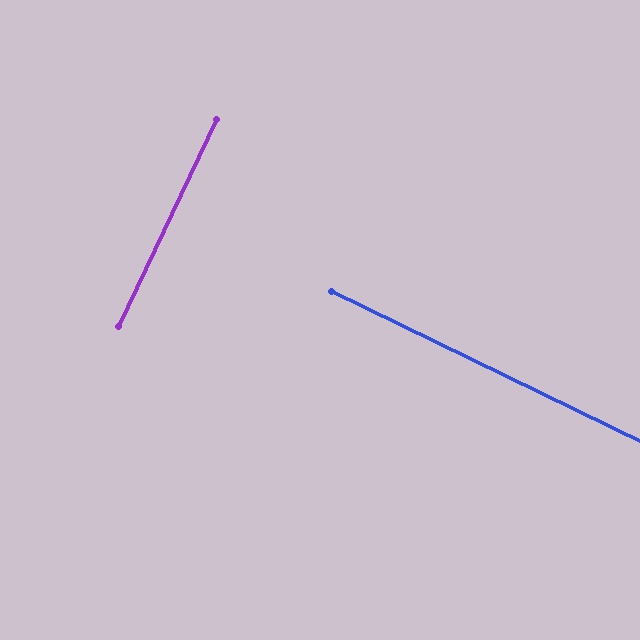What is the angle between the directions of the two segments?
Approximately 89 degrees.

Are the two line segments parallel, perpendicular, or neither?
Perpendicular — they meet at approximately 89°.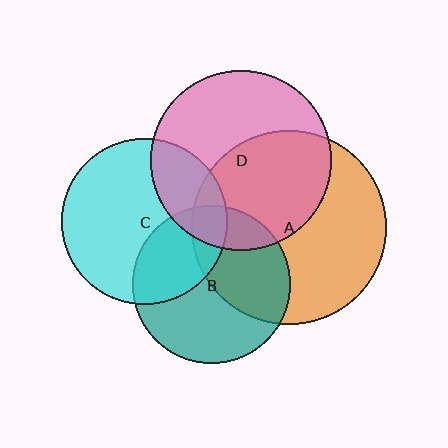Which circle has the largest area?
Circle A (orange).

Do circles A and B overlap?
Yes.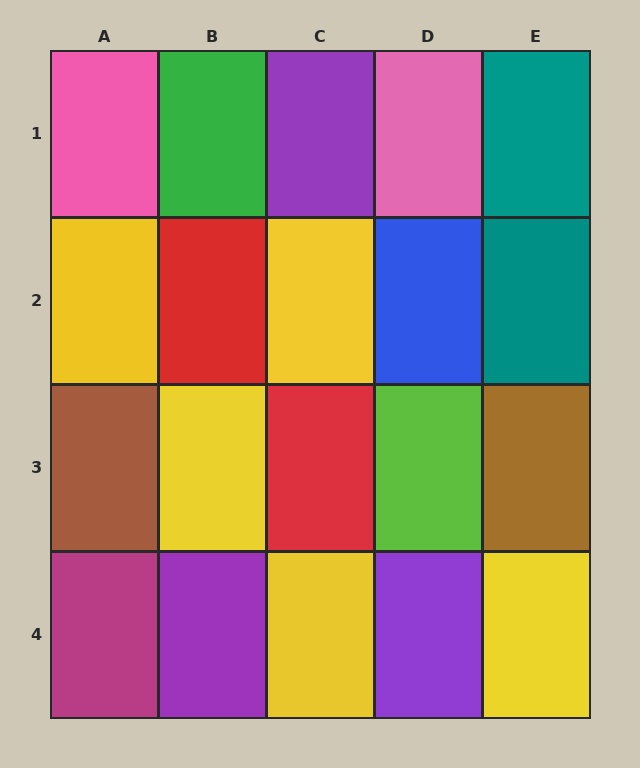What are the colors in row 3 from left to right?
Brown, yellow, red, lime, brown.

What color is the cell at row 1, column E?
Teal.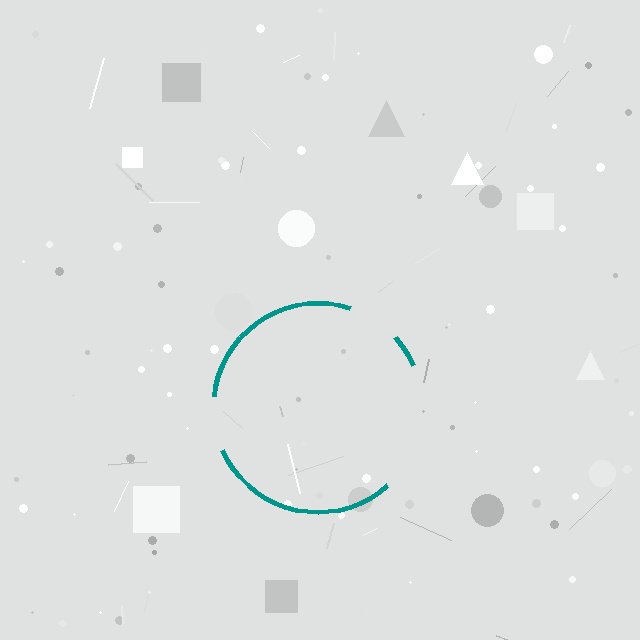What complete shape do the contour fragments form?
The contour fragments form a circle.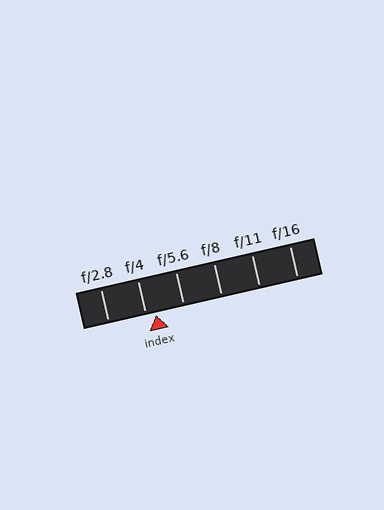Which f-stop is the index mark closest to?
The index mark is closest to f/4.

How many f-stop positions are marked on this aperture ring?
There are 6 f-stop positions marked.